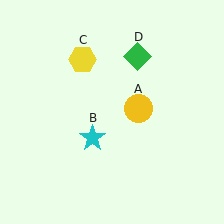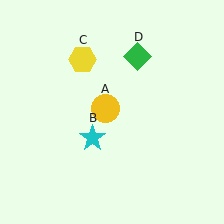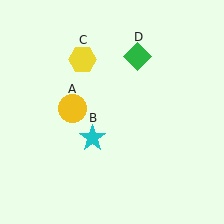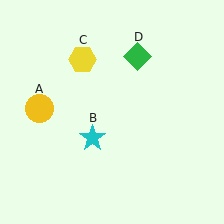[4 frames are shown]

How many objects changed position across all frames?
1 object changed position: yellow circle (object A).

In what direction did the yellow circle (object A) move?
The yellow circle (object A) moved left.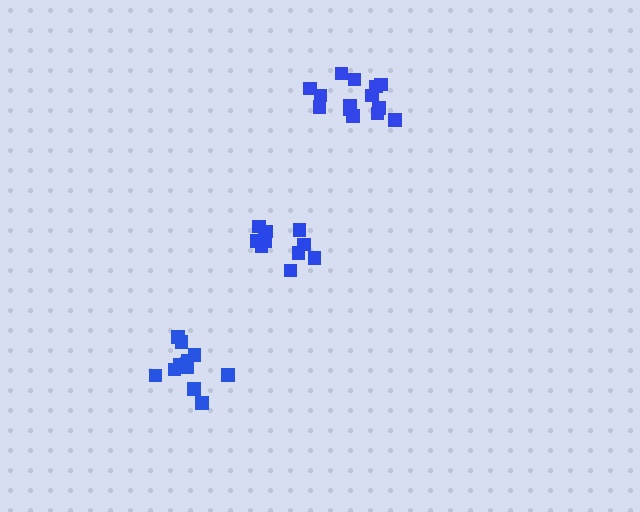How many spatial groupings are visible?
There are 3 spatial groupings.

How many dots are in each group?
Group 1: 14 dots, Group 2: 11 dots, Group 3: 14 dots (39 total).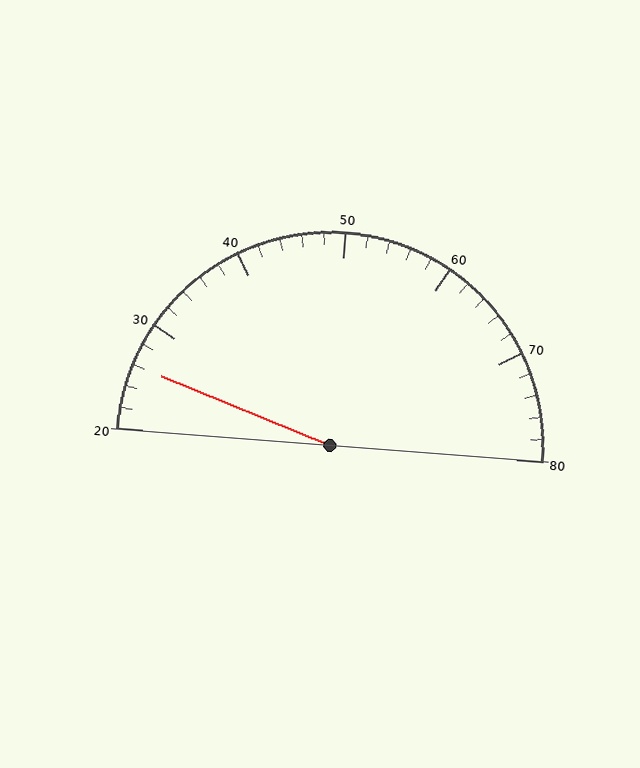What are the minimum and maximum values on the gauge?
The gauge ranges from 20 to 80.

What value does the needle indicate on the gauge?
The needle indicates approximately 26.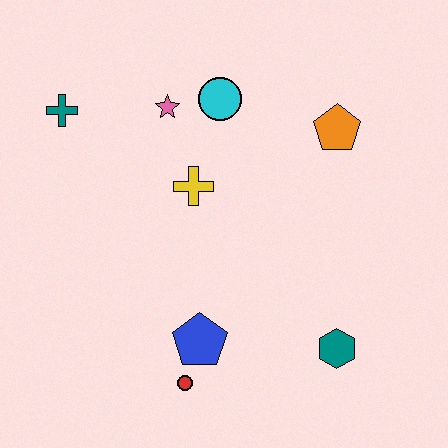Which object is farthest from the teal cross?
The teal hexagon is farthest from the teal cross.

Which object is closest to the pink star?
The cyan circle is closest to the pink star.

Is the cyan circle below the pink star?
No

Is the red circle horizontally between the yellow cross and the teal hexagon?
No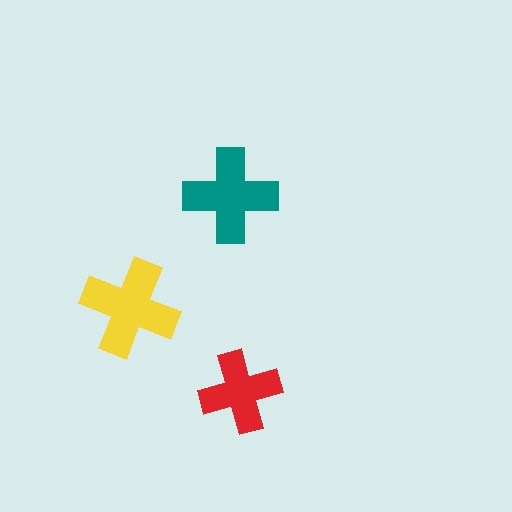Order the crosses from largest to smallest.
the yellow one, the teal one, the red one.